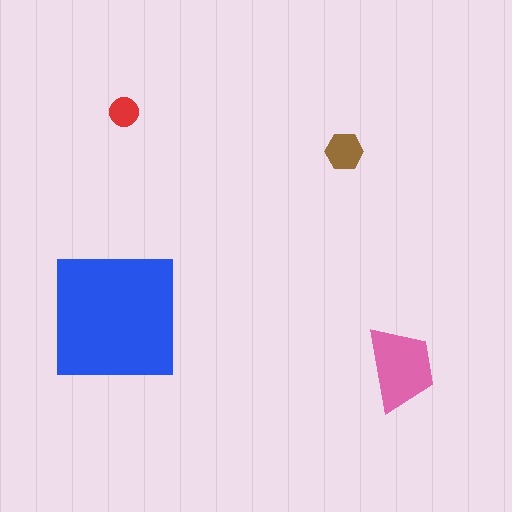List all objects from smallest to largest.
The red circle, the brown hexagon, the pink trapezoid, the blue square.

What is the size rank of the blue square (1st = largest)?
1st.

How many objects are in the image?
There are 4 objects in the image.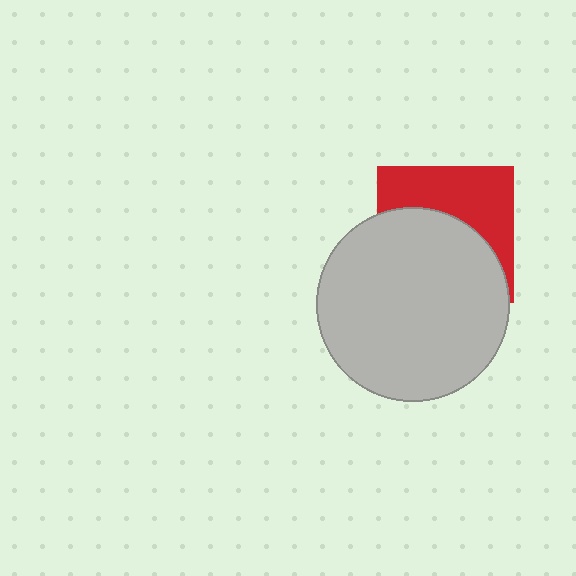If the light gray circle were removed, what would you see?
You would see the complete red square.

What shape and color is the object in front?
The object in front is a light gray circle.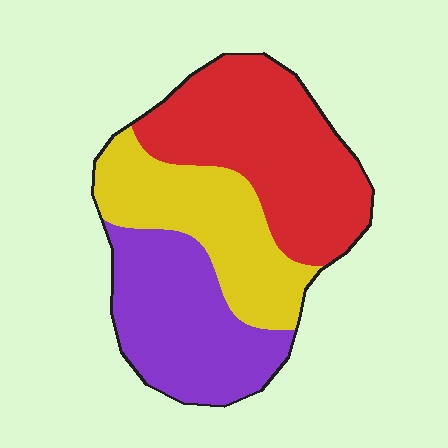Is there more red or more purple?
Red.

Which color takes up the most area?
Red, at roughly 40%.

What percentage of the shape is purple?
Purple takes up about one third (1/3) of the shape.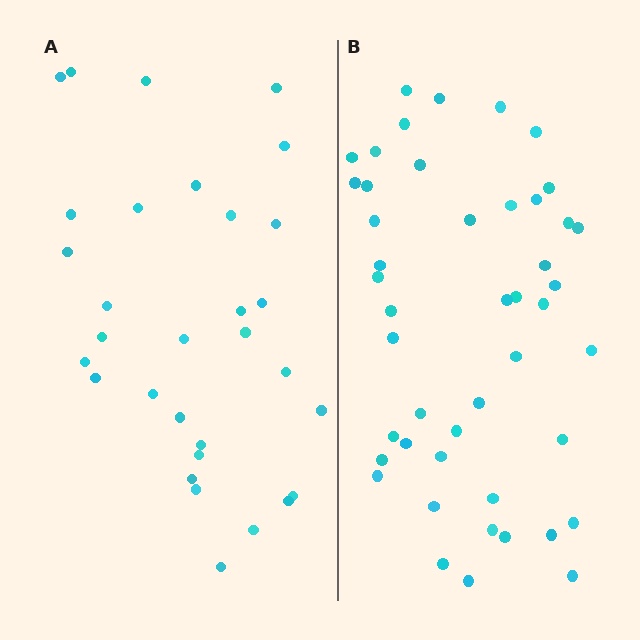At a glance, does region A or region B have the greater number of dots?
Region B (the right region) has more dots.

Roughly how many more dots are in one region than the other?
Region B has approximately 15 more dots than region A.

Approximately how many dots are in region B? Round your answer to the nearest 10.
About 50 dots. (The exact count is 46, which rounds to 50.)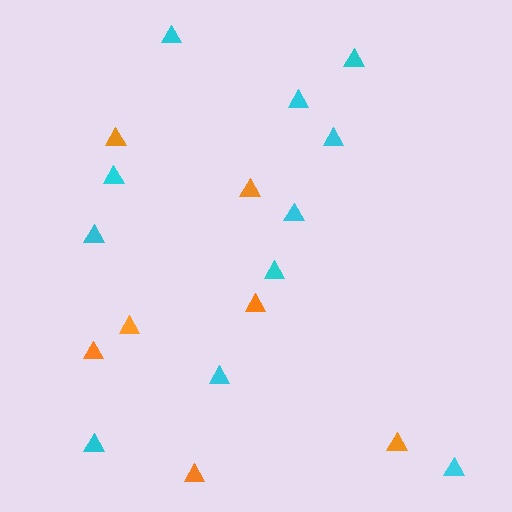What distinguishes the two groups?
There are 2 groups: one group of cyan triangles (11) and one group of orange triangles (7).